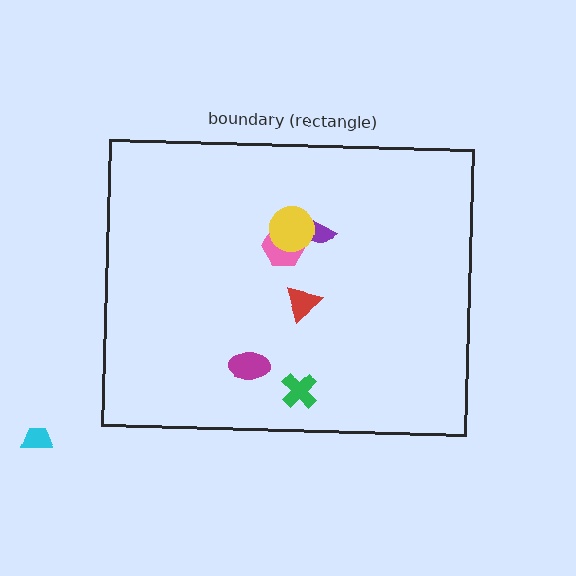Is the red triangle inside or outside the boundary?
Inside.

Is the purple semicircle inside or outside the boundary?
Inside.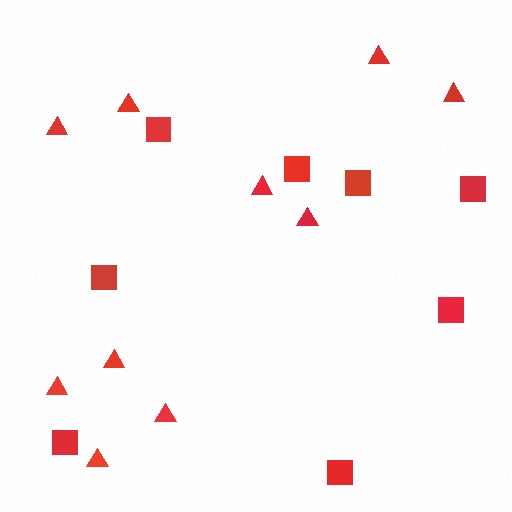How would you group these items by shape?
There are 2 groups: one group of triangles (10) and one group of squares (8).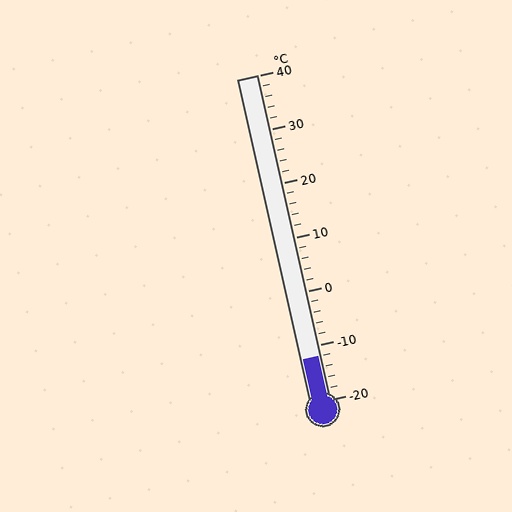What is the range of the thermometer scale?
The thermometer scale ranges from -20°C to 40°C.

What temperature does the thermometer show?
The thermometer shows approximately -12°C.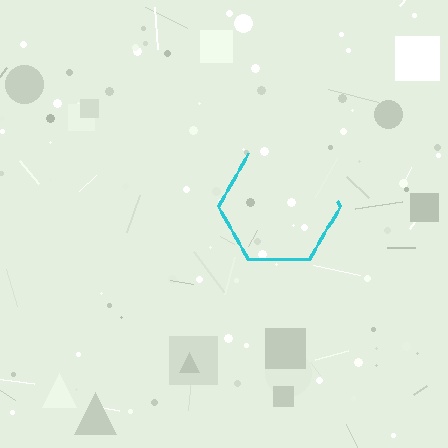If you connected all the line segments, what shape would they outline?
They would outline a hexagon.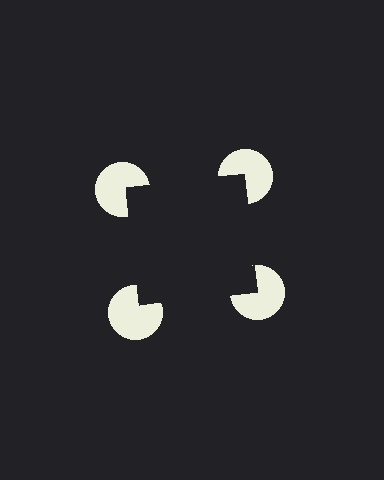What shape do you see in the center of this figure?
An illusory square — its edges are inferred from the aligned wedge cuts in the pac-man discs, not physically drawn.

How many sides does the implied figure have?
4 sides.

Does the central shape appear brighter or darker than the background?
It typically appears slightly darker than the background, even though no actual brightness change is drawn.